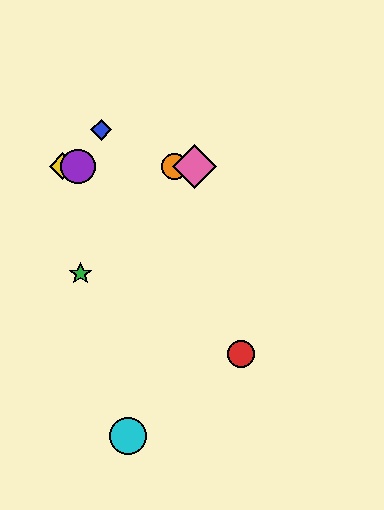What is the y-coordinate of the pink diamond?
The pink diamond is at y≈166.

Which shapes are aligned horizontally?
The yellow diamond, the purple circle, the orange circle, the pink diamond are aligned horizontally.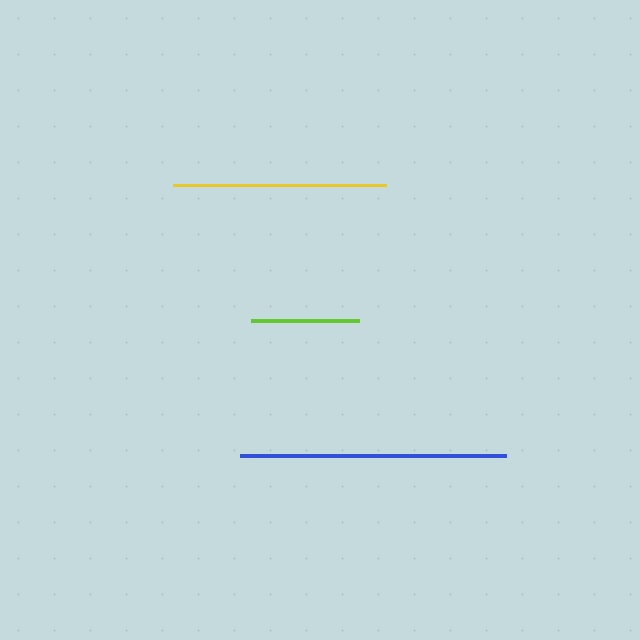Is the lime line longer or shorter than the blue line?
The blue line is longer than the lime line.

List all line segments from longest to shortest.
From longest to shortest: blue, yellow, lime.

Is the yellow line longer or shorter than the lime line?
The yellow line is longer than the lime line.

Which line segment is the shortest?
The lime line is the shortest at approximately 108 pixels.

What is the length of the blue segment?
The blue segment is approximately 266 pixels long.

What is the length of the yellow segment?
The yellow segment is approximately 212 pixels long.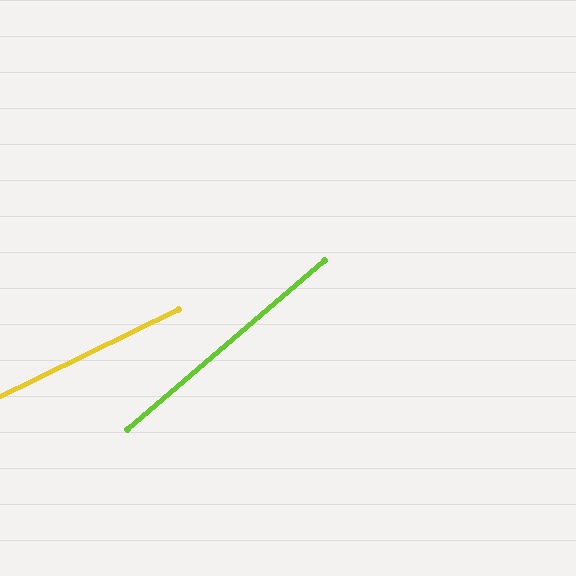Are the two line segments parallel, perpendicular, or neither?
Neither parallel nor perpendicular — they differ by about 15°.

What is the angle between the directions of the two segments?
Approximately 15 degrees.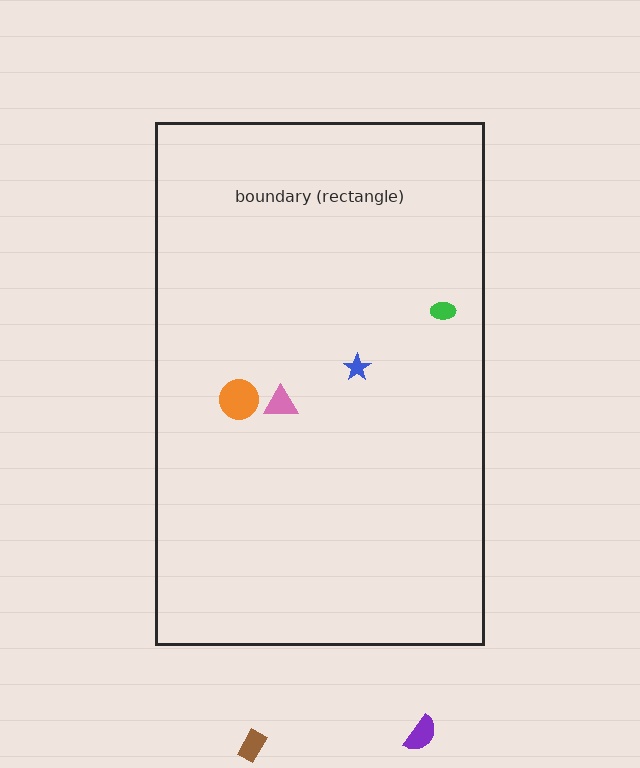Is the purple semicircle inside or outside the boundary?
Outside.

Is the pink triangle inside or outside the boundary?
Inside.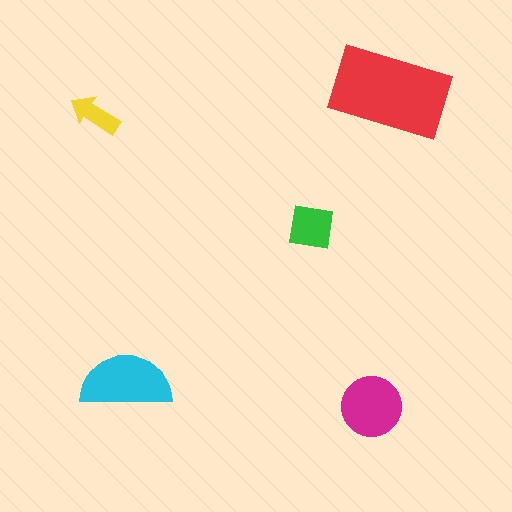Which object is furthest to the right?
The red rectangle is rightmost.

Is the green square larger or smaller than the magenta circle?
Smaller.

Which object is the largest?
The red rectangle.